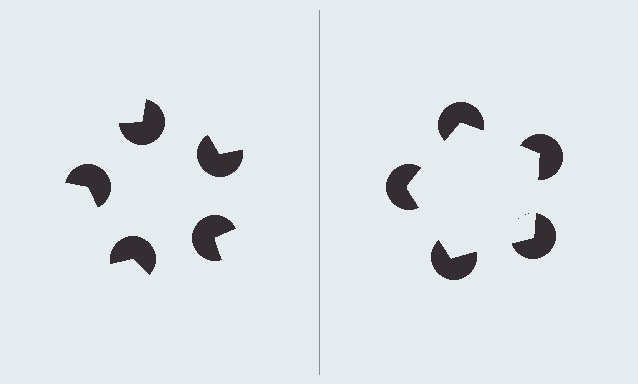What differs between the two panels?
The pac-man discs are positioned identically on both sides; only the wedge orientations differ. On the right they align to a pentagon; on the left they are misaligned.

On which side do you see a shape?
An illusory pentagon appears on the right side. On the left side the wedge cuts are rotated, so no coherent shape forms.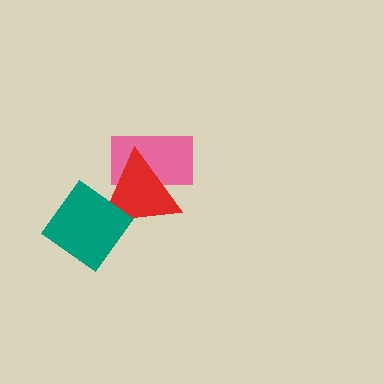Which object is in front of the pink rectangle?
The red triangle is in front of the pink rectangle.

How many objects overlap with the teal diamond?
1 object overlaps with the teal diamond.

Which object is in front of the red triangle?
The teal diamond is in front of the red triangle.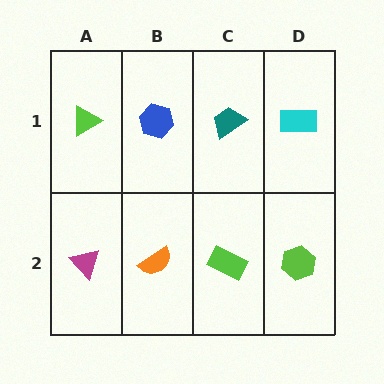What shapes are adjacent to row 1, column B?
An orange semicircle (row 2, column B), a lime triangle (row 1, column A), a teal trapezoid (row 1, column C).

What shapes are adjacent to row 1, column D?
A lime hexagon (row 2, column D), a teal trapezoid (row 1, column C).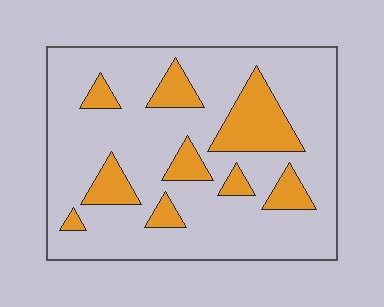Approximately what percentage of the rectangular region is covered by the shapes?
Approximately 20%.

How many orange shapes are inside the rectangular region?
9.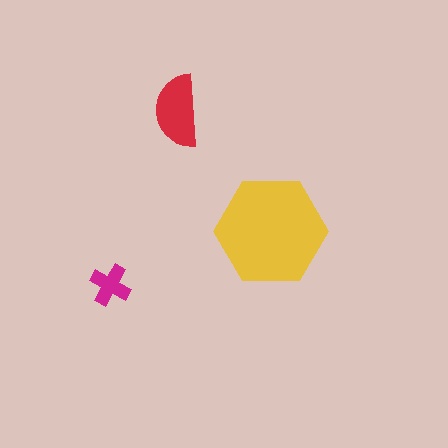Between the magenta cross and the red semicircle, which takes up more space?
The red semicircle.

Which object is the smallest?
The magenta cross.